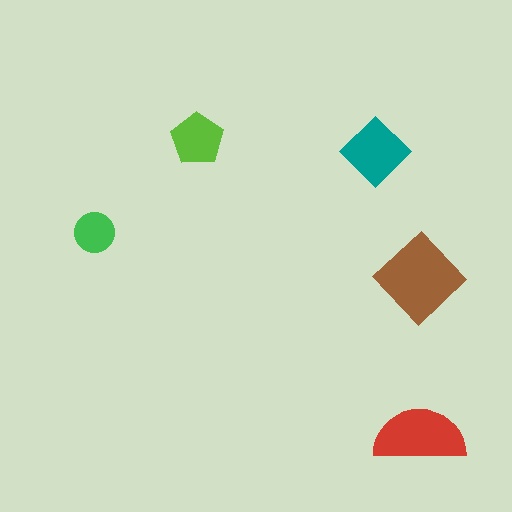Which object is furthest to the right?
The red semicircle is rightmost.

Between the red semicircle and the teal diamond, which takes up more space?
The red semicircle.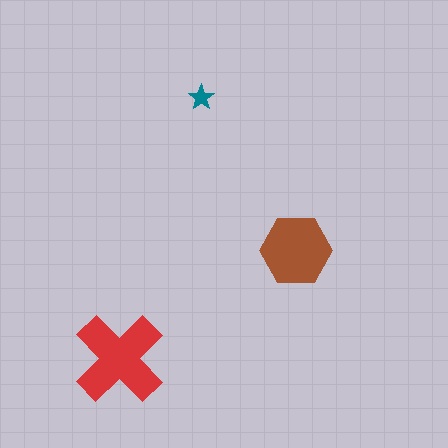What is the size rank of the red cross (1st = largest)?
1st.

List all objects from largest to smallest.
The red cross, the brown hexagon, the teal star.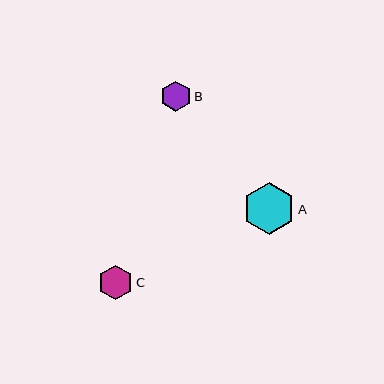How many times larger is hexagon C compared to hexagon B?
Hexagon C is approximately 1.1 times the size of hexagon B.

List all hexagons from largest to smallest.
From largest to smallest: A, C, B.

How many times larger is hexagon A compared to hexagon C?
Hexagon A is approximately 1.5 times the size of hexagon C.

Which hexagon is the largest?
Hexagon A is the largest with a size of approximately 52 pixels.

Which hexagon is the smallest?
Hexagon B is the smallest with a size of approximately 30 pixels.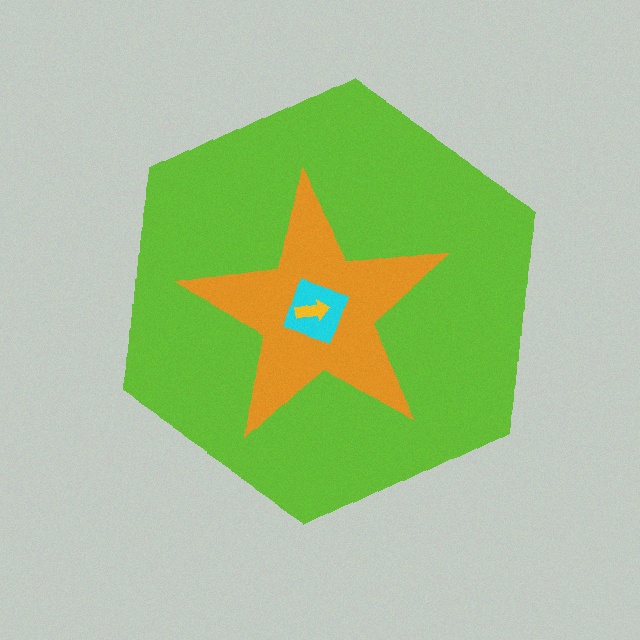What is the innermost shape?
The yellow arrow.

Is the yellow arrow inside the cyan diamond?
Yes.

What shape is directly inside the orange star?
The cyan diamond.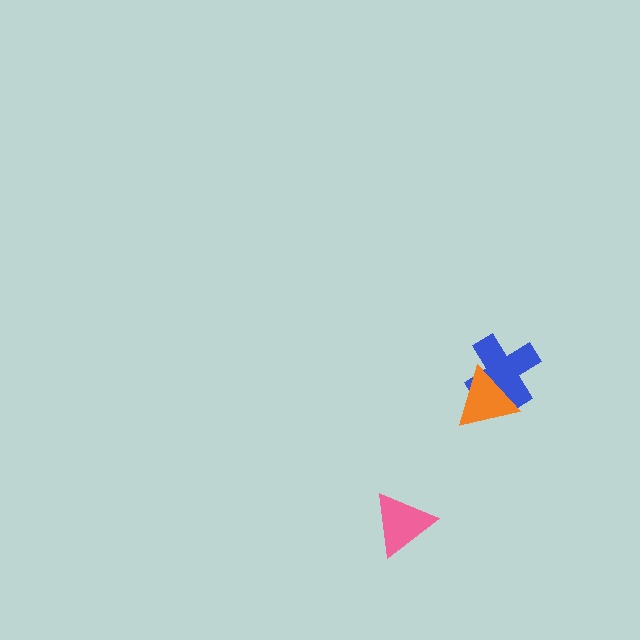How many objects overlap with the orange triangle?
1 object overlaps with the orange triangle.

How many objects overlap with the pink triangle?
0 objects overlap with the pink triangle.